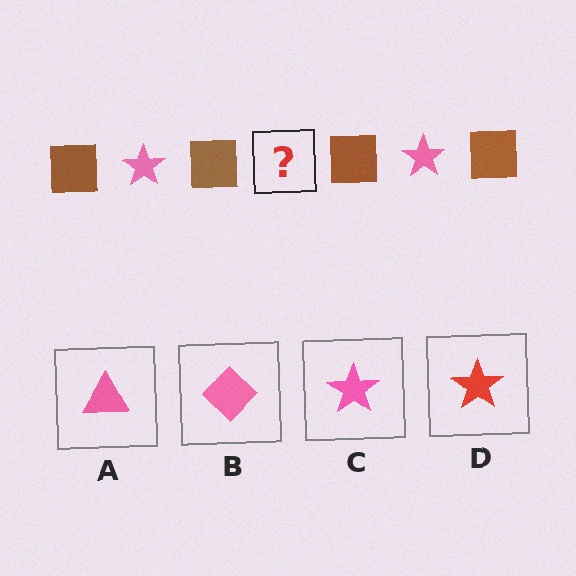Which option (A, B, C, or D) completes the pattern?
C.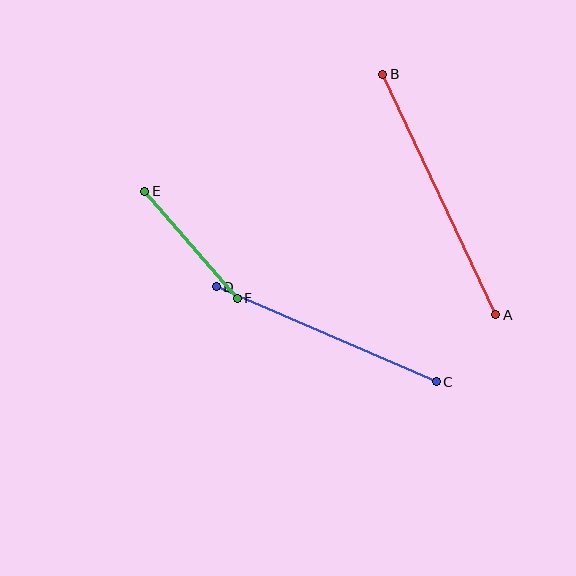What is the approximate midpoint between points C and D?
The midpoint is at approximately (326, 334) pixels.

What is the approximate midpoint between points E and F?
The midpoint is at approximately (191, 245) pixels.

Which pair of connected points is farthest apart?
Points A and B are farthest apart.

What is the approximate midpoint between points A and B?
The midpoint is at approximately (439, 194) pixels.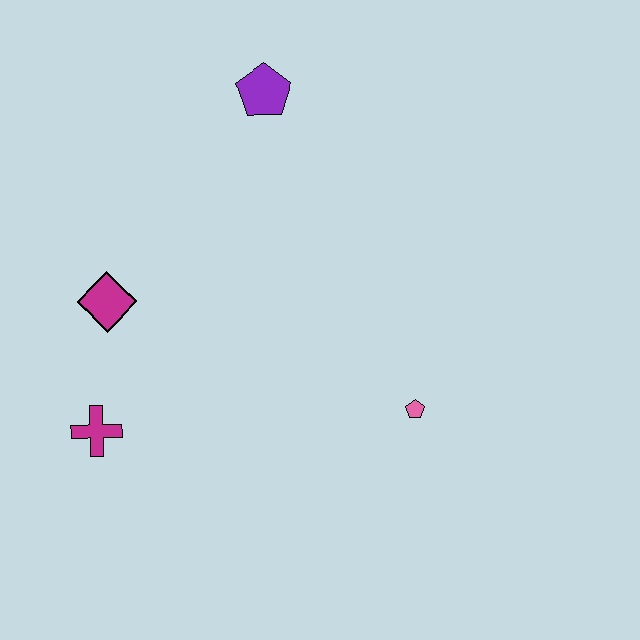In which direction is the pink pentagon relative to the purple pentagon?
The pink pentagon is below the purple pentagon.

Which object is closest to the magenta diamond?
The magenta cross is closest to the magenta diamond.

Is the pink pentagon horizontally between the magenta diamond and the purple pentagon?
No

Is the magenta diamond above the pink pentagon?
Yes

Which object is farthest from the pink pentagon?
The purple pentagon is farthest from the pink pentagon.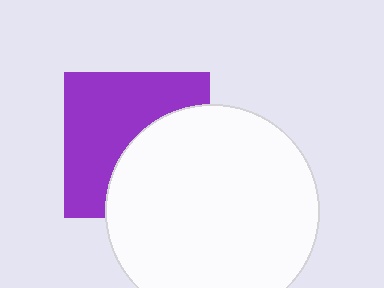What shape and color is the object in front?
The object in front is a white circle.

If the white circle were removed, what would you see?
You would see the complete purple square.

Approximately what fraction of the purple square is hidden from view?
Roughly 44% of the purple square is hidden behind the white circle.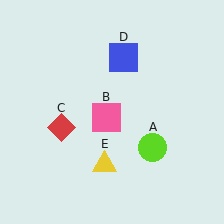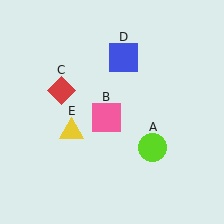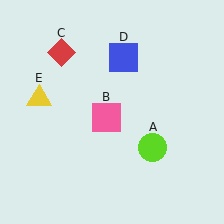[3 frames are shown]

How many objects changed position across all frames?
2 objects changed position: red diamond (object C), yellow triangle (object E).